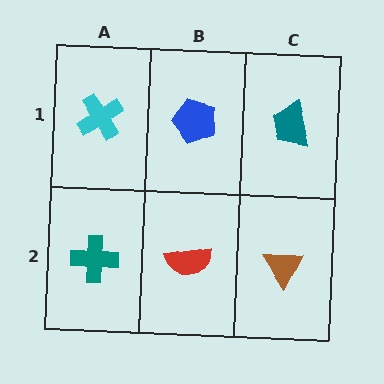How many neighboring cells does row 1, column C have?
2.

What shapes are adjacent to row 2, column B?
A blue pentagon (row 1, column B), a teal cross (row 2, column A), a brown triangle (row 2, column C).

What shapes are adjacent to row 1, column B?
A red semicircle (row 2, column B), a cyan cross (row 1, column A), a teal trapezoid (row 1, column C).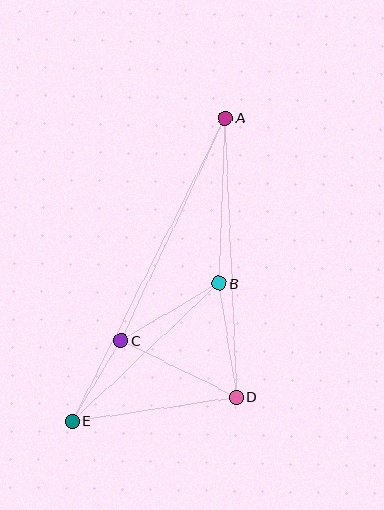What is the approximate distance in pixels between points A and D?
The distance between A and D is approximately 279 pixels.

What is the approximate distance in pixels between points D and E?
The distance between D and E is approximately 166 pixels.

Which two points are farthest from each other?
Points A and E are farthest from each other.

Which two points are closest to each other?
Points C and E are closest to each other.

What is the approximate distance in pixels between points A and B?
The distance between A and B is approximately 166 pixels.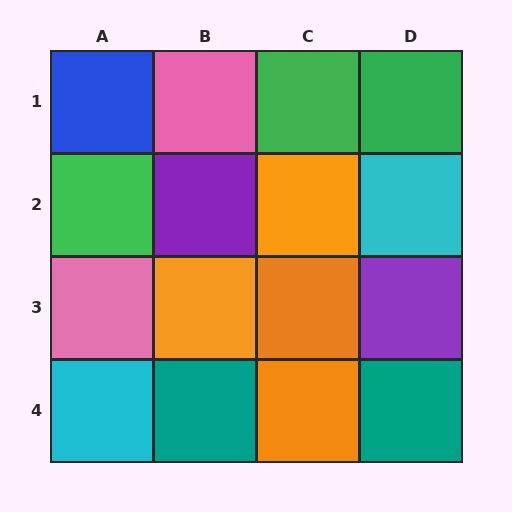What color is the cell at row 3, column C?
Orange.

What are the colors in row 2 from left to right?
Green, purple, orange, cyan.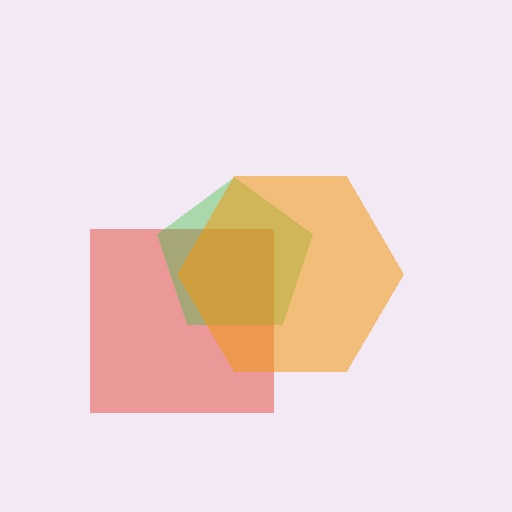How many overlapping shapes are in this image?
There are 3 overlapping shapes in the image.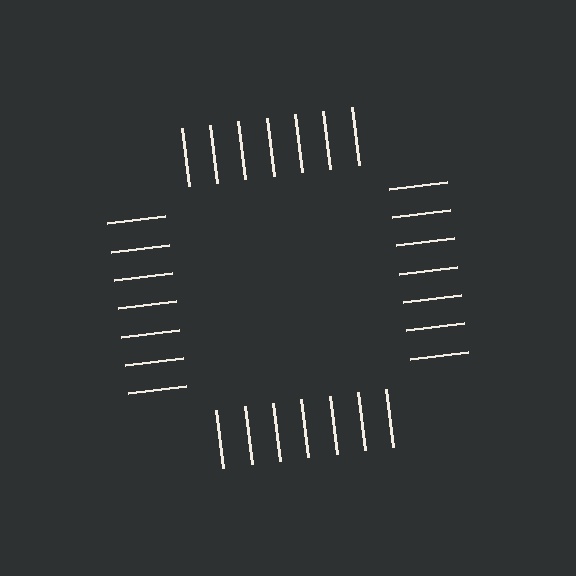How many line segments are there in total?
28 — 7 along each of the 4 edges.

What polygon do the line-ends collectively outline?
An illusory square — the line segments terminate on its edges but no continuous stroke is drawn.